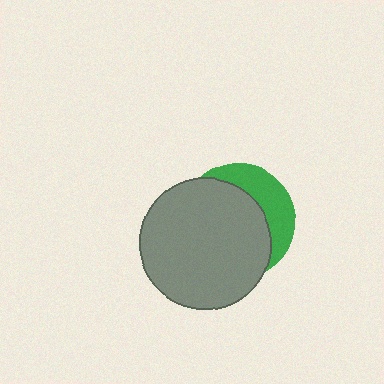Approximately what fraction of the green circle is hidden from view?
Roughly 69% of the green circle is hidden behind the gray circle.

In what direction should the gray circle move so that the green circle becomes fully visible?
The gray circle should move toward the lower-left. That is the shortest direction to clear the overlap and leave the green circle fully visible.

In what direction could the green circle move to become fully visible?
The green circle could move toward the upper-right. That would shift it out from behind the gray circle entirely.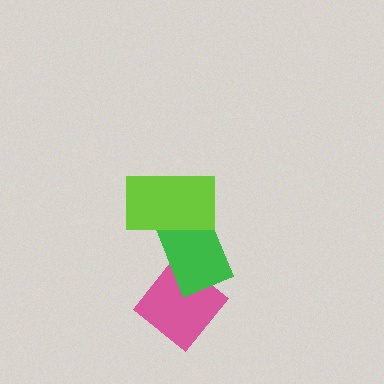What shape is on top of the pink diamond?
The green rectangle is on top of the pink diamond.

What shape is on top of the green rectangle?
The lime rectangle is on top of the green rectangle.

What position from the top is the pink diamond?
The pink diamond is 3rd from the top.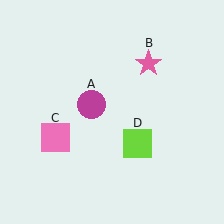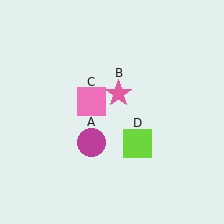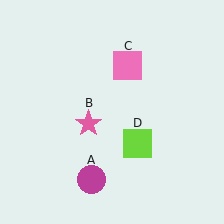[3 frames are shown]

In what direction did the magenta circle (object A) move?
The magenta circle (object A) moved down.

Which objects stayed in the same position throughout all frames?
Lime square (object D) remained stationary.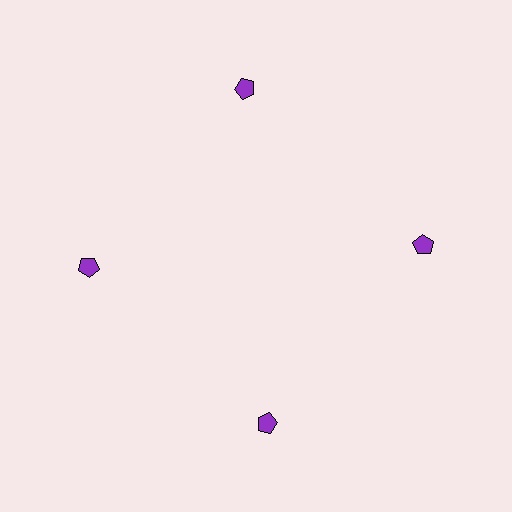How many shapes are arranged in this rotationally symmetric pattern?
There are 4 shapes, arranged in 4 groups of 1.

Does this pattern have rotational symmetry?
Yes, this pattern has 4-fold rotational symmetry. It looks the same after rotating 90 degrees around the center.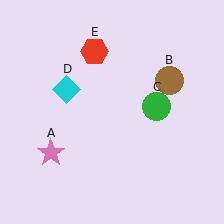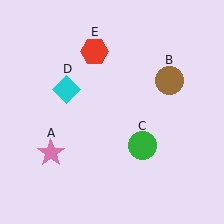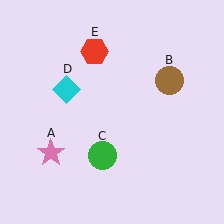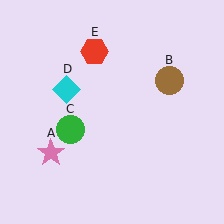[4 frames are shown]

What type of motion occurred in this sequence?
The green circle (object C) rotated clockwise around the center of the scene.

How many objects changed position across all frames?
1 object changed position: green circle (object C).